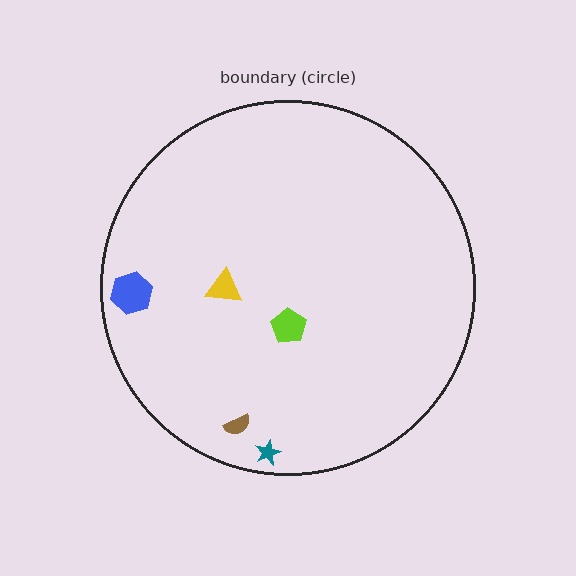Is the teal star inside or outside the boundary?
Inside.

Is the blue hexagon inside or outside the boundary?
Inside.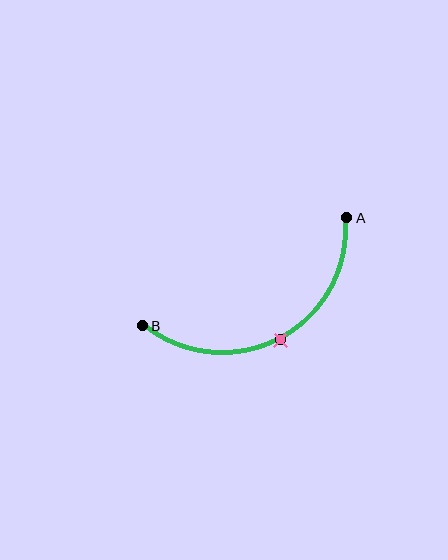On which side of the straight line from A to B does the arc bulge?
The arc bulges below the straight line connecting A and B.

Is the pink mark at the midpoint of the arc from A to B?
Yes. The pink mark lies on the arc at equal arc-length from both A and B — it is the arc midpoint.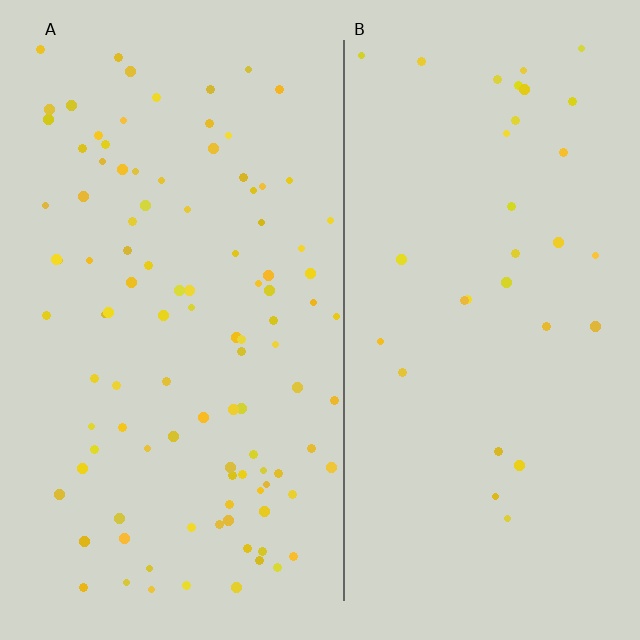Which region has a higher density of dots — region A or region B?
A (the left).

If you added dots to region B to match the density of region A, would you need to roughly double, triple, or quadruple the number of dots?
Approximately triple.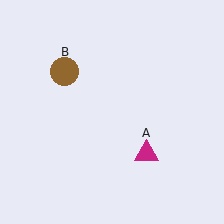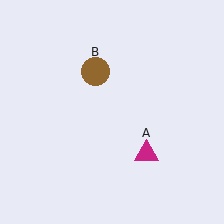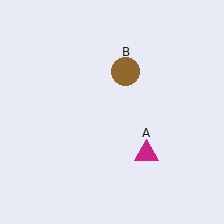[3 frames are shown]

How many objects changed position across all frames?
1 object changed position: brown circle (object B).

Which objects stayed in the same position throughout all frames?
Magenta triangle (object A) remained stationary.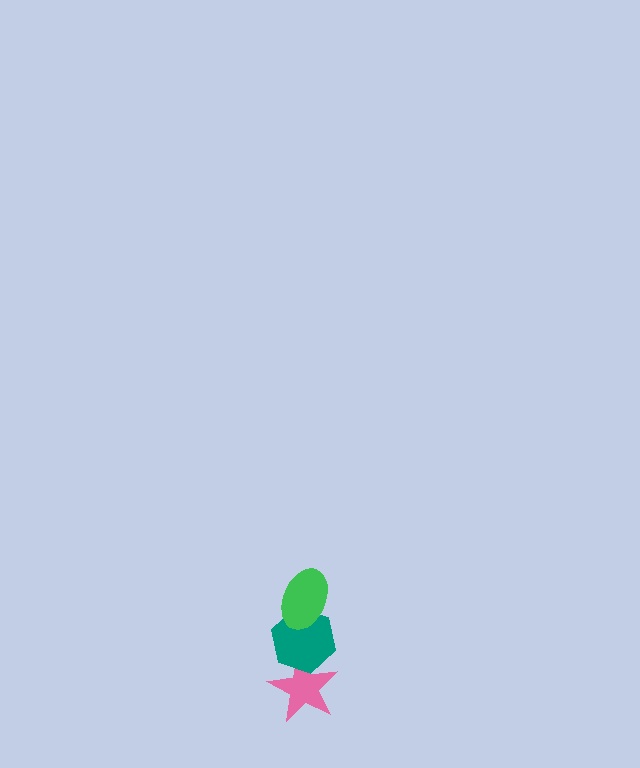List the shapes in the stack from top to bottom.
From top to bottom: the green ellipse, the teal hexagon, the pink star.